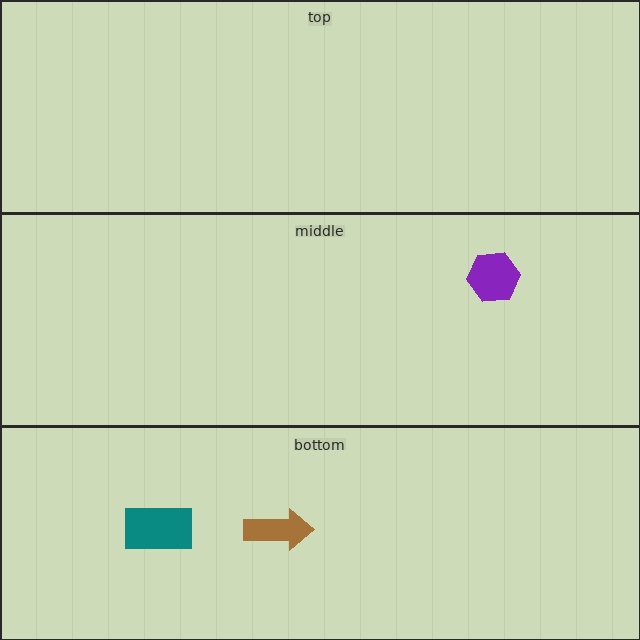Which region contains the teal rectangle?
The bottom region.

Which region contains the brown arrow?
The bottom region.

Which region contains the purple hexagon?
The middle region.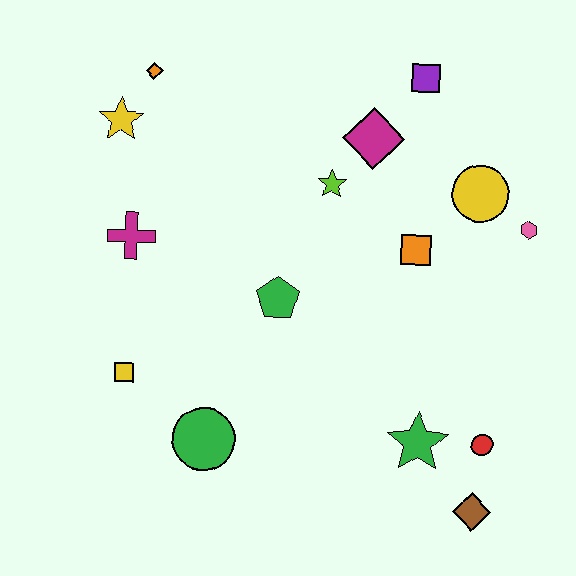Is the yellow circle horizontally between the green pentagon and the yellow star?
No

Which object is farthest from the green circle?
The purple square is farthest from the green circle.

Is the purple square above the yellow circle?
Yes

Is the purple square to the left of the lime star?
No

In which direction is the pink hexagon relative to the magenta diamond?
The pink hexagon is to the right of the magenta diamond.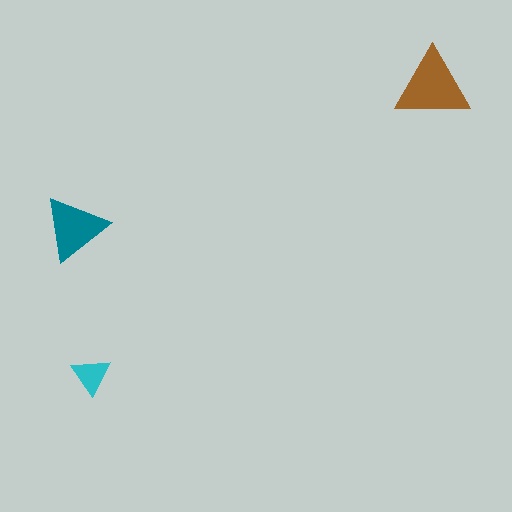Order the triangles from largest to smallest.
the brown one, the teal one, the cyan one.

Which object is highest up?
The brown triangle is topmost.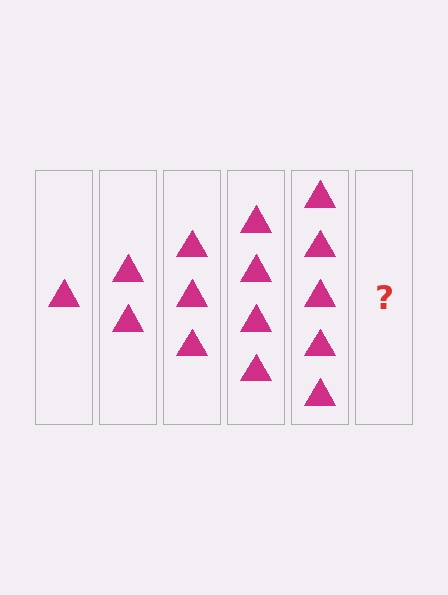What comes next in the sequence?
The next element should be 6 triangles.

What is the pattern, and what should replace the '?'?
The pattern is that each step adds one more triangle. The '?' should be 6 triangles.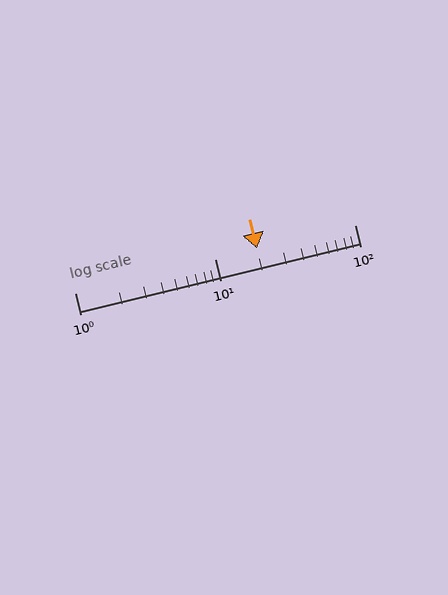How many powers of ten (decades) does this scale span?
The scale spans 2 decades, from 1 to 100.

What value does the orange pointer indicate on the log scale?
The pointer indicates approximately 20.